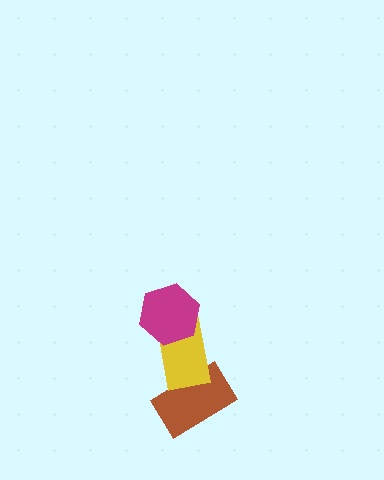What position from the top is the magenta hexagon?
The magenta hexagon is 1st from the top.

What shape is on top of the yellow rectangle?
The magenta hexagon is on top of the yellow rectangle.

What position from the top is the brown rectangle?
The brown rectangle is 3rd from the top.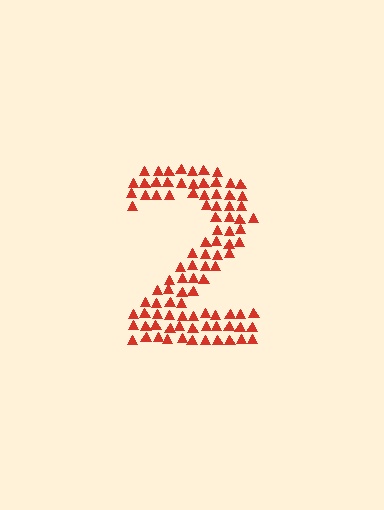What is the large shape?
The large shape is the digit 2.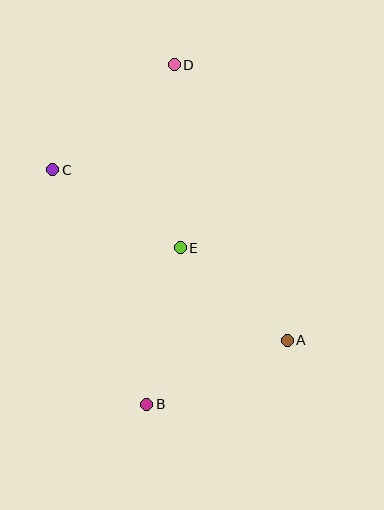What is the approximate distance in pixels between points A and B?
The distance between A and B is approximately 154 pixels.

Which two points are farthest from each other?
Points B and D are farthest from each other.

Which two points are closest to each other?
Points A and E are closest to each other.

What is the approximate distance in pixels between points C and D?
The distance between C and D is approximately 161 pixels.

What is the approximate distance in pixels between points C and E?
The distance between C and E is approximately 150 pixels.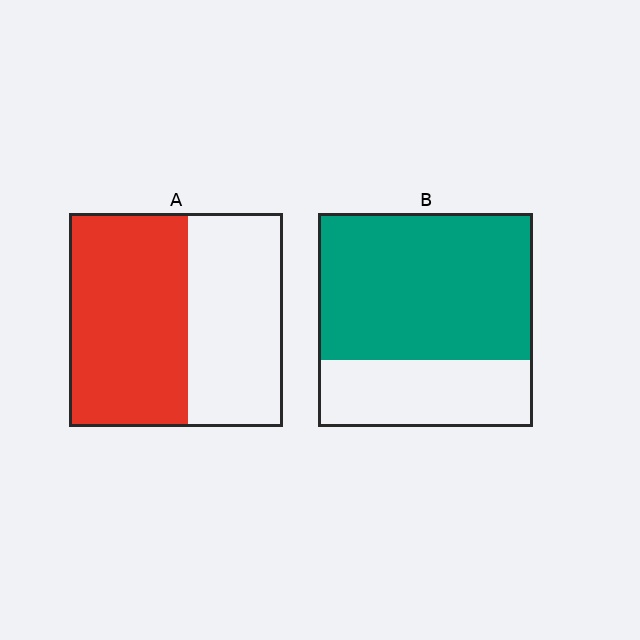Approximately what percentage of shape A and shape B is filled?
A is approximately 55% and B is approximately 70%.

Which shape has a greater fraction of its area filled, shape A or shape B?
Shape B.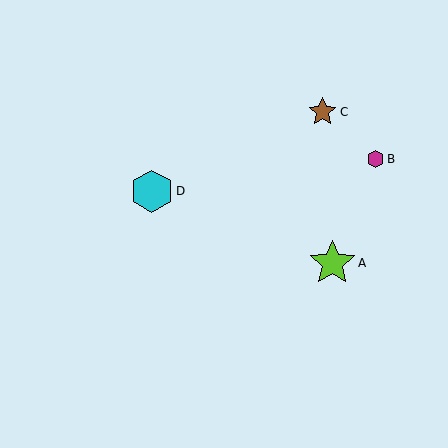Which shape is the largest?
The lime star (labeled A) is the largest.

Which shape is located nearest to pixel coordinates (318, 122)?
The brown star (labeled C) at (323, 112) is nearest to that location.